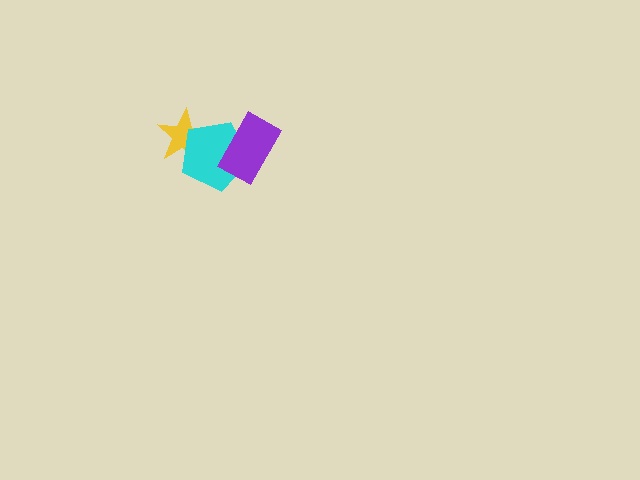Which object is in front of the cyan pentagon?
The purple rectangle is in front of the cyan pentagon.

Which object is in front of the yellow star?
The cyan pentagon is in front of the yellow star.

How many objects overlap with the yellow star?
1 object overlaps with the yellow star.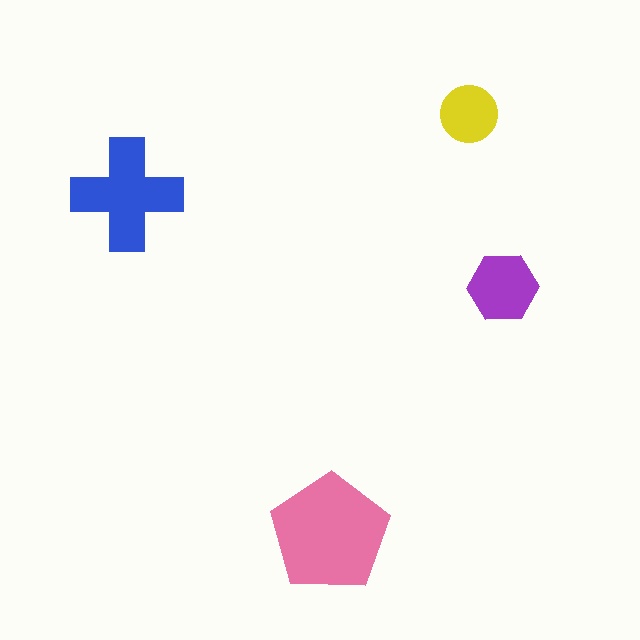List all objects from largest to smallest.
The pink pentagon, the blue cross, the purple hexagon, the yellow circle.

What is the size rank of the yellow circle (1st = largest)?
4th.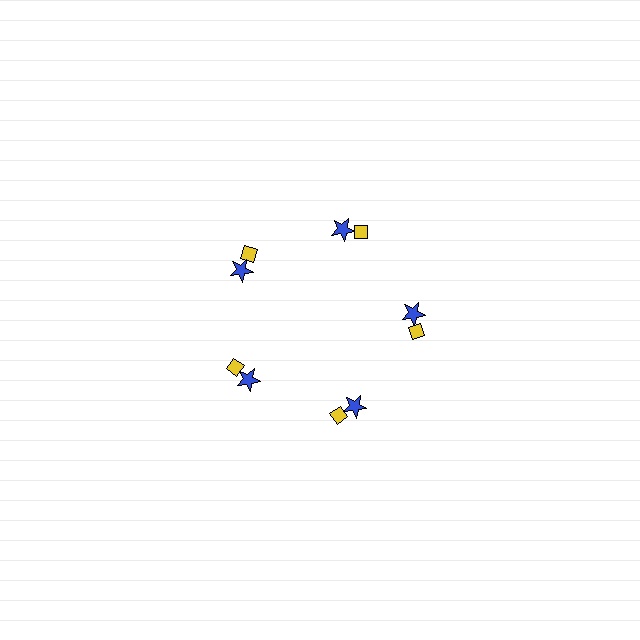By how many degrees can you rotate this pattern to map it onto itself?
The pattern maps onto itself every 72 degrees of rotation.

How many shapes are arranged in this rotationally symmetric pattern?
There are 10 shapes, arranged in 5 groups of 2.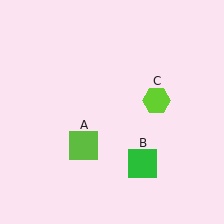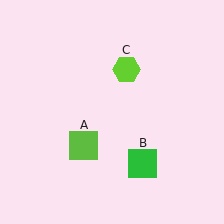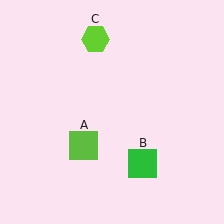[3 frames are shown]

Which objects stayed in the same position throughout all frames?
Lime square (object A) and green square (object B) remained stationary.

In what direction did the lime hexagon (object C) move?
The lime hexagon (object C) moved up and to the left.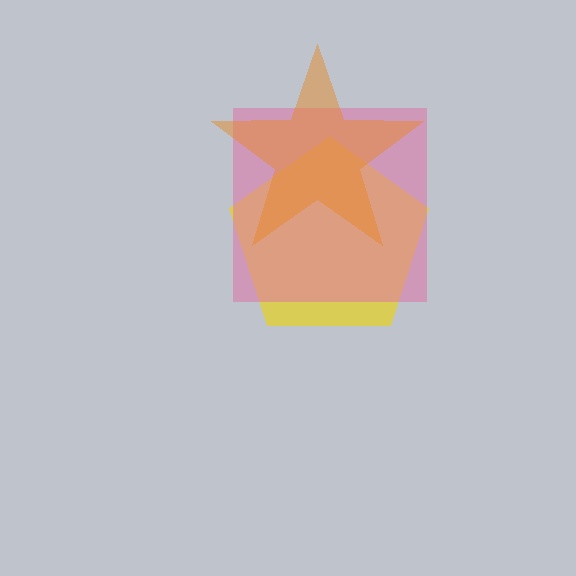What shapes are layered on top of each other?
The layered shapes are: a yellow pentagon, a pink square, an orange star.